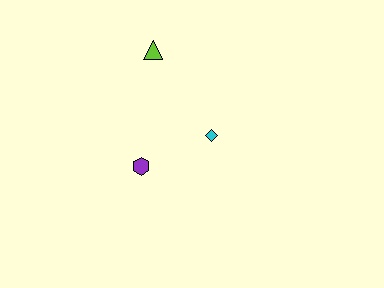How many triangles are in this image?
There is 1 triangle.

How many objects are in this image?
There are 3 objects.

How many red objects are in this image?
There are no red objects.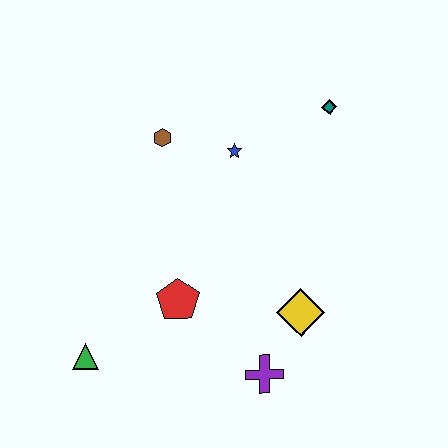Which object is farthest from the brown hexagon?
The purple cross is farthest from the brown hexagon.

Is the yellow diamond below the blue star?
Yes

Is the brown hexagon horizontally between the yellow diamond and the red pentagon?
No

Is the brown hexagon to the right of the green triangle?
Yes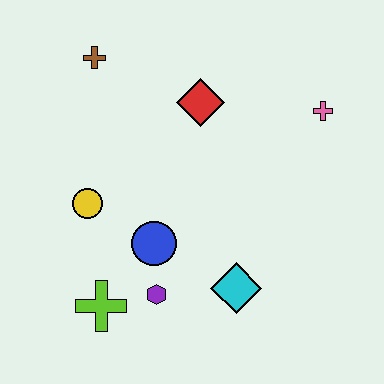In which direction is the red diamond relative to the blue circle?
The red diamond is above the blue circle.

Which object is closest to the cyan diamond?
The purple hexagon is closest to the cyan diamond.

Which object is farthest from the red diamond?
The lime cross is farthest from the red diamond.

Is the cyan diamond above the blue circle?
No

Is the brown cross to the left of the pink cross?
Yes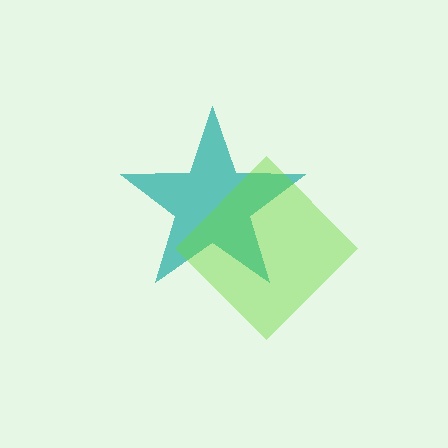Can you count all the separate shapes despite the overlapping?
Yes, there are 2 separate shapes.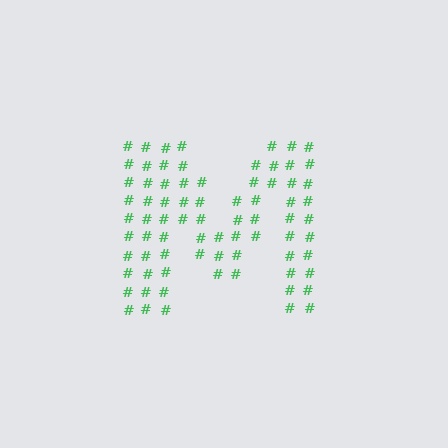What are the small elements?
The small elements are hash symbols.